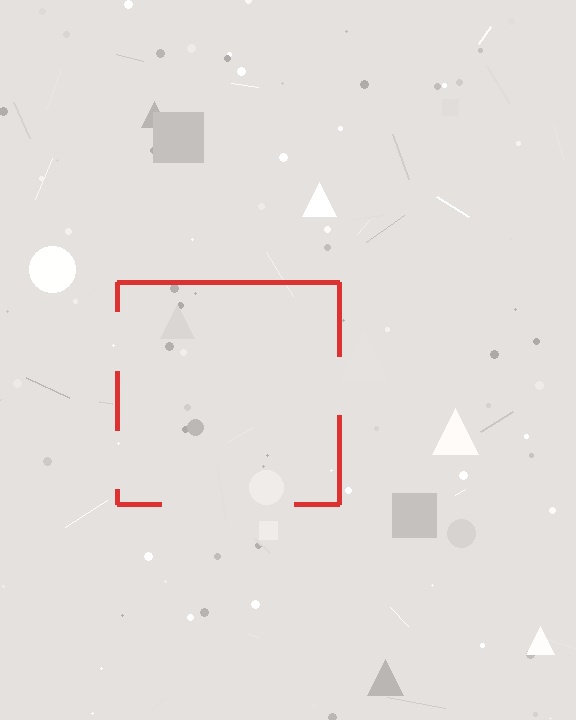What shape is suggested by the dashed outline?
The dashed outline suggests a square.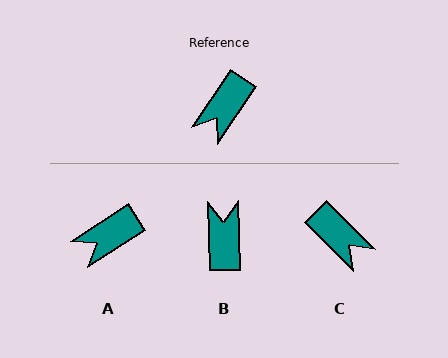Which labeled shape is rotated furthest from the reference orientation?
B, about 146 degrees away.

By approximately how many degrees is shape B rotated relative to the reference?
Approximately 146 degrees clockwise.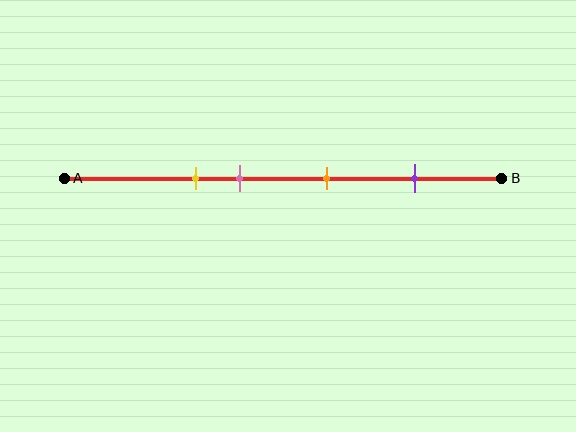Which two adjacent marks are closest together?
The yellow and pink marks are the closest adjacent pair.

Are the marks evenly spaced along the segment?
No, the marks are not evenly spaced.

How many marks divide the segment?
There are 4 marks dividing the segment.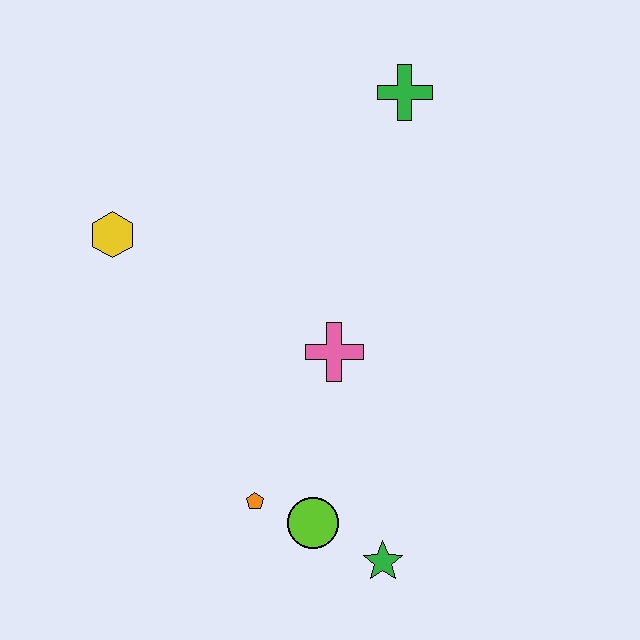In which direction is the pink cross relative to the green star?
The pink cross is above the green star.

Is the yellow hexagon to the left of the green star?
Yes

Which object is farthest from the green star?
The green cross is farthest from the green star.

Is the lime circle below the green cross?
Yes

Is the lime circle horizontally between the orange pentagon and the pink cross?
Yes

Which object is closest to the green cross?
The pink cross is closest to the green cross.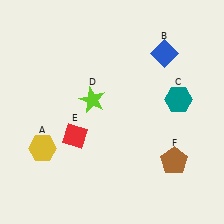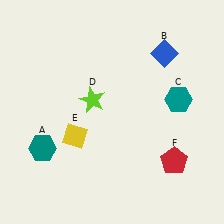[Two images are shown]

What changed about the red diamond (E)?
In Image 1, E is red. In Image 2, it changed to yellow.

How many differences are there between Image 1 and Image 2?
There are 3 differences between the two images.